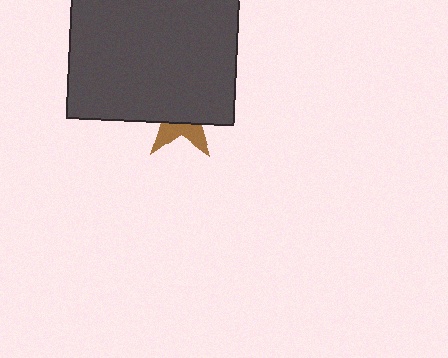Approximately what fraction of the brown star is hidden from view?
Roughly 67% of the brown star is hidden behind the dark gray square.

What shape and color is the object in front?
The object in front is a dark gray square.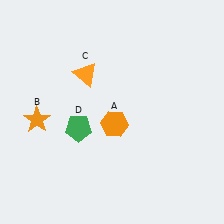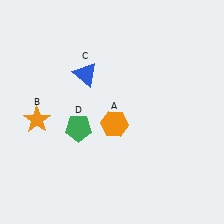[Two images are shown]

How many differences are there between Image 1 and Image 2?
There is 1 difference between the two images.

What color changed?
The triangle (C) changed from orange in Image 1 to blue in Image 2.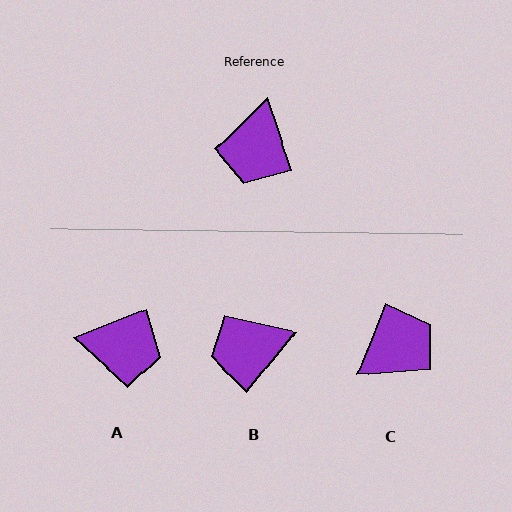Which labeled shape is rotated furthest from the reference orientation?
C, about 140 degrees away.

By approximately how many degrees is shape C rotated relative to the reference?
Approximately 140 degrees counter-clockwise.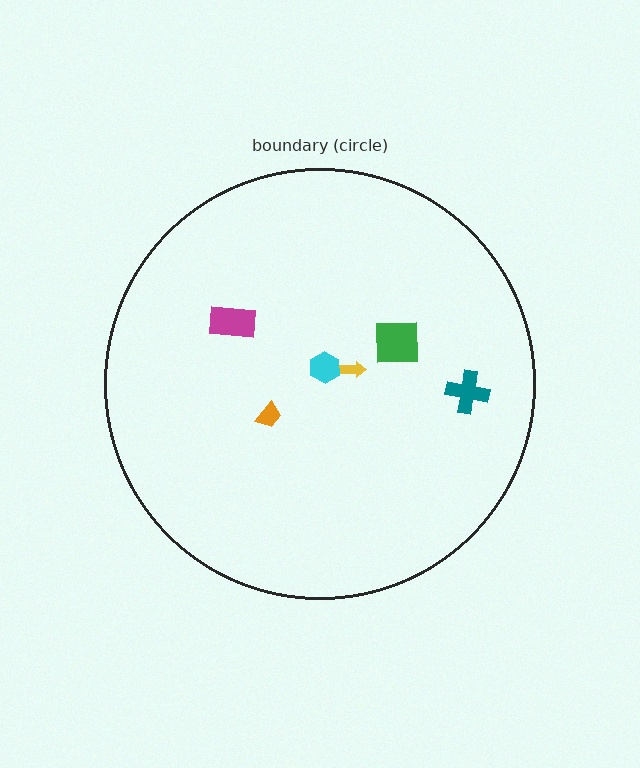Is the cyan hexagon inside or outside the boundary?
Inside.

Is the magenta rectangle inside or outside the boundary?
Inside.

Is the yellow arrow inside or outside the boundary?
Inside.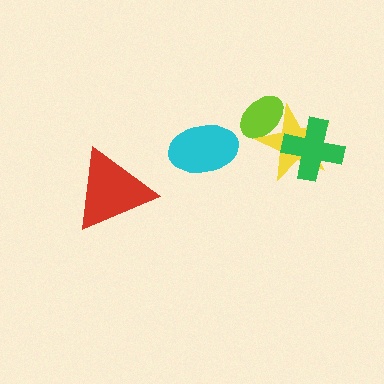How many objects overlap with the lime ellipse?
1 object overlaps with the lime ellipse.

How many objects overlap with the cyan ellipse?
0 objects overlap with the cyan ellipse.